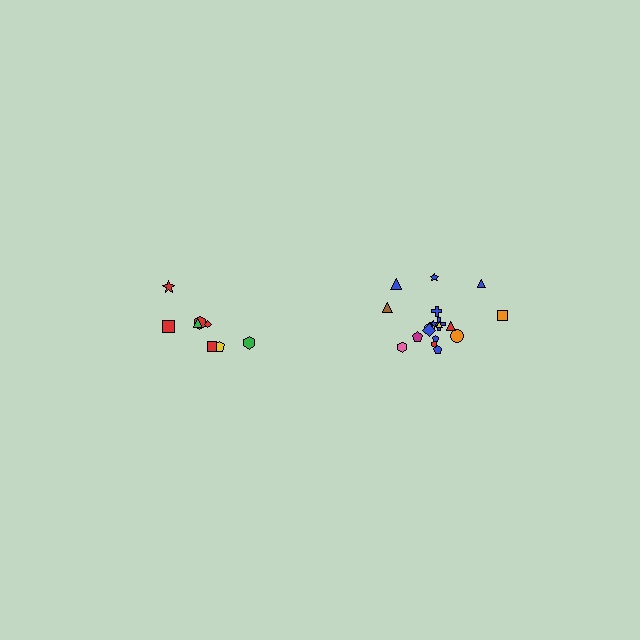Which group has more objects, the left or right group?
The right group.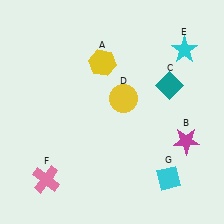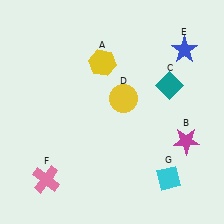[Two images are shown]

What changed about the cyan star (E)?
In Image 1, E is cyan. In Image 2, it changed to blue.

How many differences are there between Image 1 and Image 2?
There is 1 difference between the two images.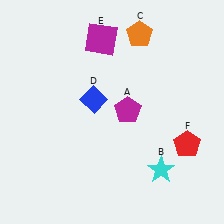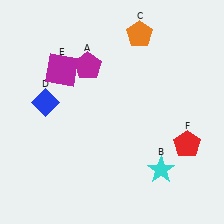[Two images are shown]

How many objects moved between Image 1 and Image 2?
3 objects moved between the two images.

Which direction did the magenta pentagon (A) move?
The magenta pentagon (A) moved up.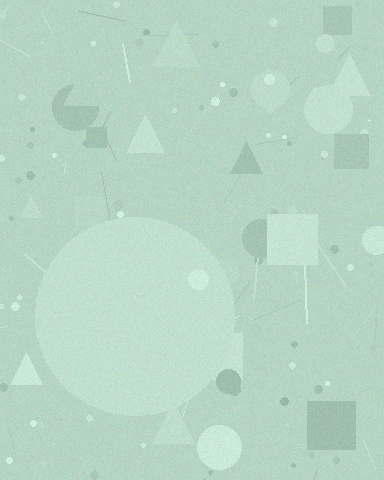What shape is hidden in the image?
A circle is hidden in the image.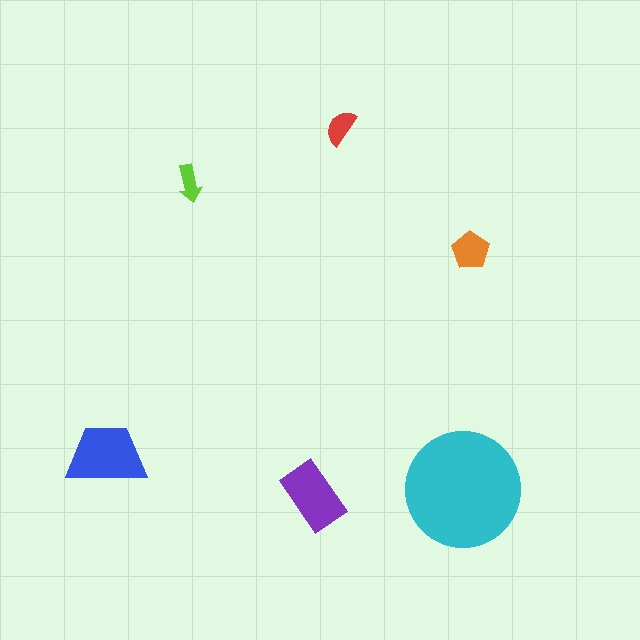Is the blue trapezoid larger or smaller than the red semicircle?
Larger.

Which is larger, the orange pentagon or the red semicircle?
The orange pentagon.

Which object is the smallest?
The lime arrow.